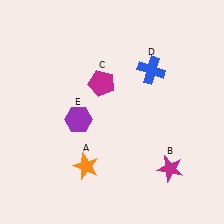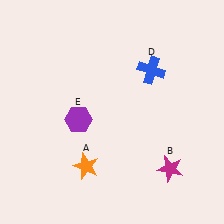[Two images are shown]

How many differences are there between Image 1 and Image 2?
There is 1 difference between the two images.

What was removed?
The magenta pentagon (C) was removed in Image 2.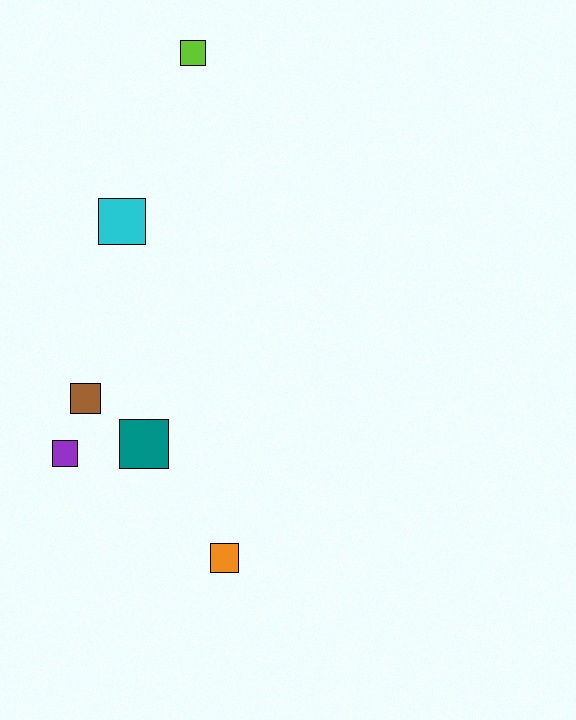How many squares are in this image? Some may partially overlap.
There are 6 squares.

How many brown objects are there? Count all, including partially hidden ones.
There is 1 brown object.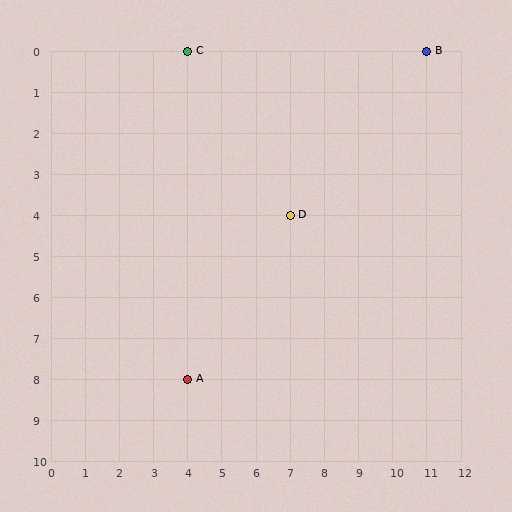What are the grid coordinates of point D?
Point D is at grid coordinates (7, 4).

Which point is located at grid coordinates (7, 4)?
Point D is at (7, 4).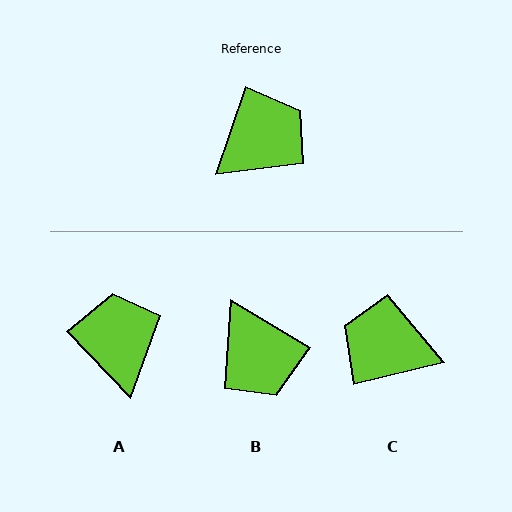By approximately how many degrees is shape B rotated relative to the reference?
Approximately 101 degrees clockwise.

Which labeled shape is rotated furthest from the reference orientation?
C, about 122 degrees away.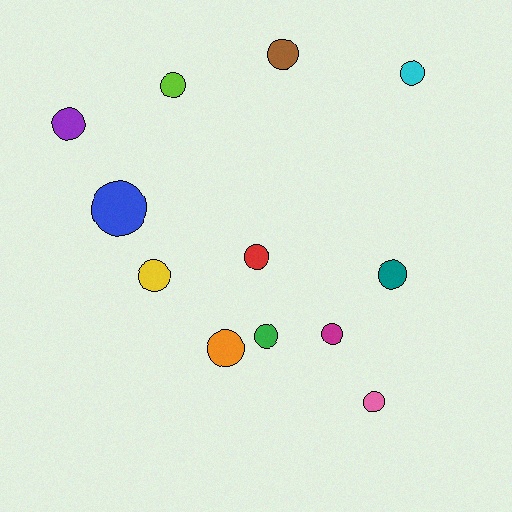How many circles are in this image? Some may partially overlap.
There are 12 circles.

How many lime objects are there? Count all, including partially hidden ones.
There is 1 lime object.